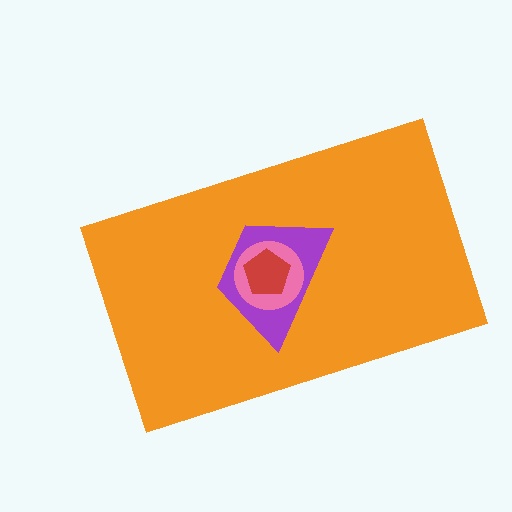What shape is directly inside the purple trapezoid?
The pink circle.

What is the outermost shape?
The orange rectangle.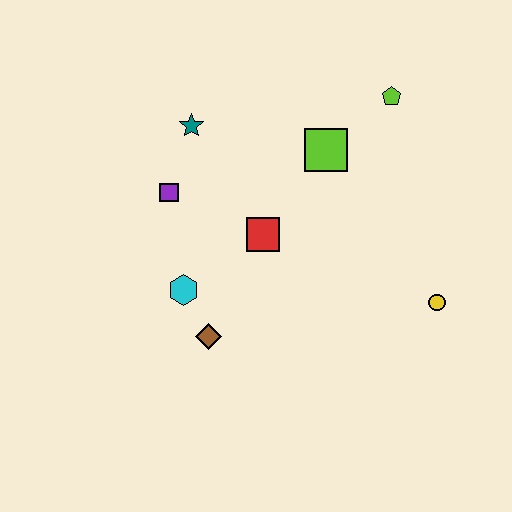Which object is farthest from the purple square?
The yellow circle is farthest from the purple square.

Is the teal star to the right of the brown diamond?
No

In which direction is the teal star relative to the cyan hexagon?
The teal star is above the cyan hexagon.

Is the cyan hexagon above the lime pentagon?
No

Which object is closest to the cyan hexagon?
The brown diamond is closest to the cyan hexagon.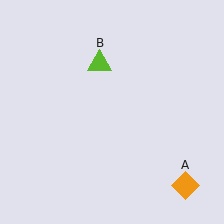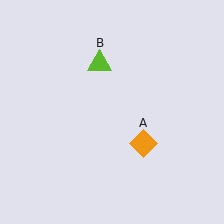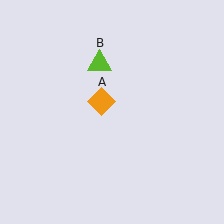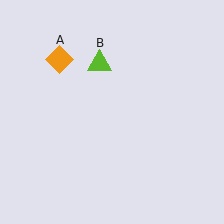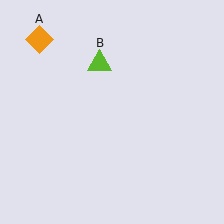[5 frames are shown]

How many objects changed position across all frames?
1 object changed position: orange diamond (object A).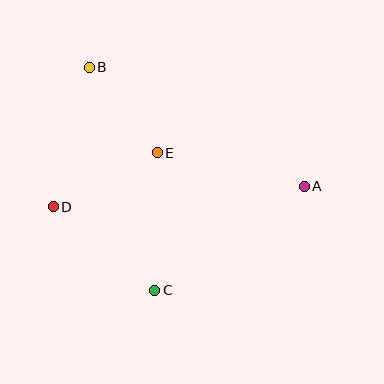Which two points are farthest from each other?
Points A and D are farthest from each other.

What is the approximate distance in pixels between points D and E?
The distance between D and E is approximately 117 pixels.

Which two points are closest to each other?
Points B and E are closest to each other.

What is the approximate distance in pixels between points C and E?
The distance between C and E is approximately 138 pixels.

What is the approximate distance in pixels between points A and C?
The distance between A and C is approximately 182 pixels.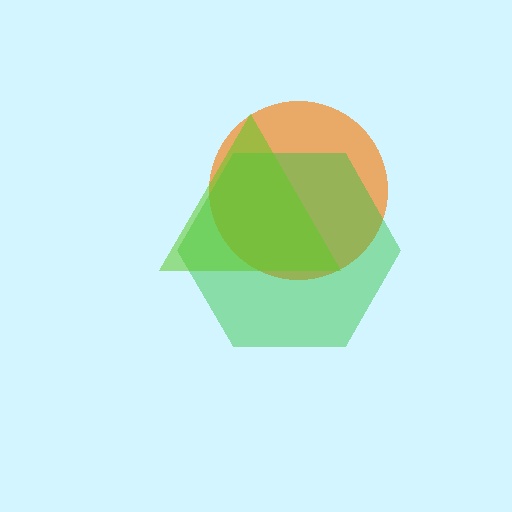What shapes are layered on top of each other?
The layered shapes are: an orange circle, a green hexagon, a lime triangle.